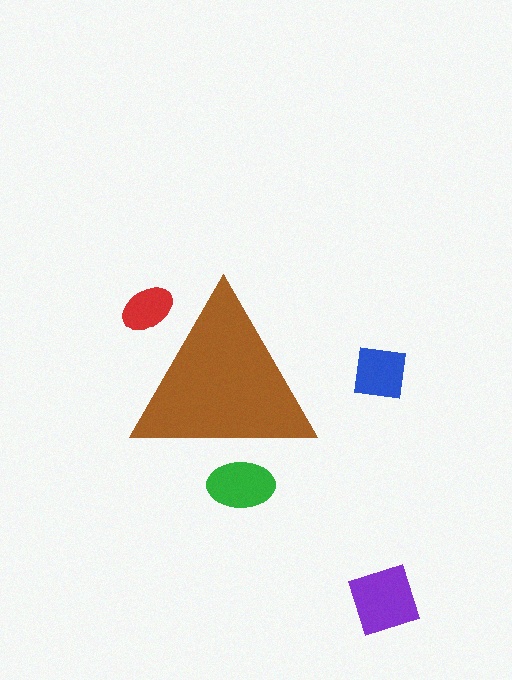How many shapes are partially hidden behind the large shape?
2 shapes are partially hidden.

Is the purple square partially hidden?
No, the purple square is fully visible.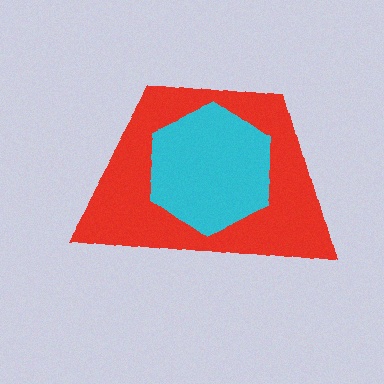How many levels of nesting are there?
2.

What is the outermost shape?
The red trapezoid.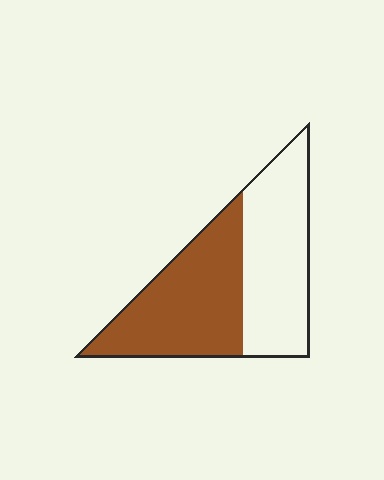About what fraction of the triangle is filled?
About one half (1/2).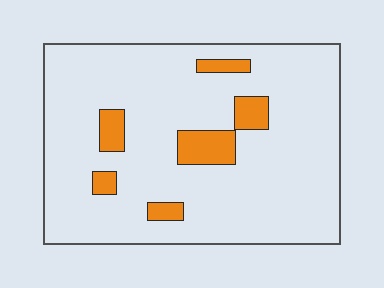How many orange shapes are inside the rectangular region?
6.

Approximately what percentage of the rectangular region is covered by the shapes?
Approximately 10%.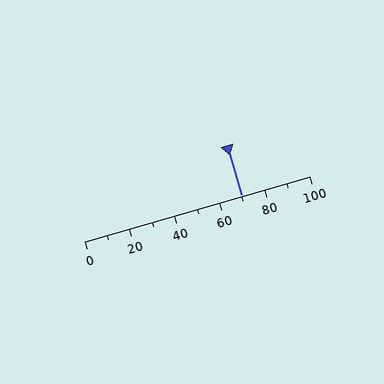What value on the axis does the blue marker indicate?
The marker indicates approximately 70.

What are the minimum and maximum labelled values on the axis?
The axis runs from 0 to 100.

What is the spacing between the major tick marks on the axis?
The major ticks are spaced 20 apart.